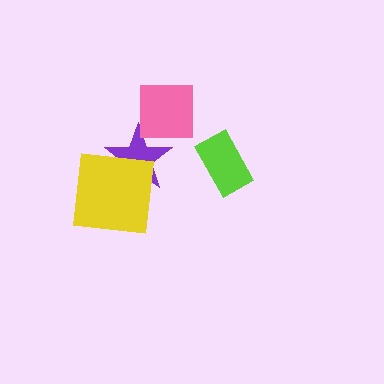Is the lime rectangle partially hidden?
No, no other shape covers it.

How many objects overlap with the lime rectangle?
0 objects overlap with the lime rectangle.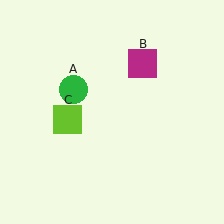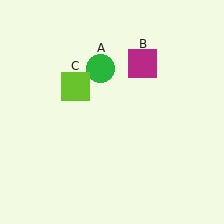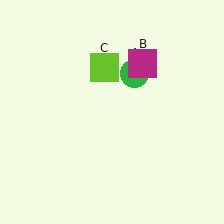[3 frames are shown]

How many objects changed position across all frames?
2 objects changed position: green circle (object A), lime square (object C).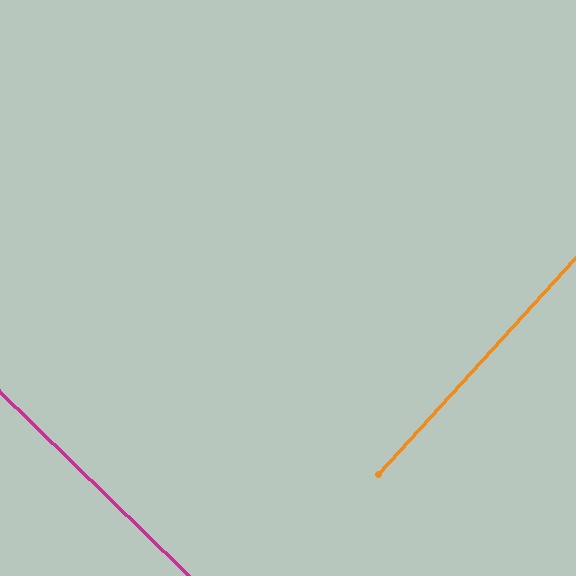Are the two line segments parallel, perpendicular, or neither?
Perpendicular — they meet at approximately 88°.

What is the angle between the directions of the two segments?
Approximately 88 degrees.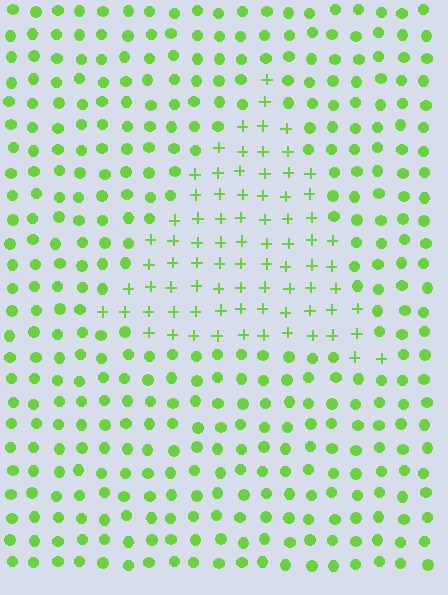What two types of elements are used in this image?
The image uses plus signs inside the triangle region and circles outside it.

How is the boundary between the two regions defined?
The boundary is defined by a change in element shape: plus signs inside vs. circles outside. All elements share the same color and spacing.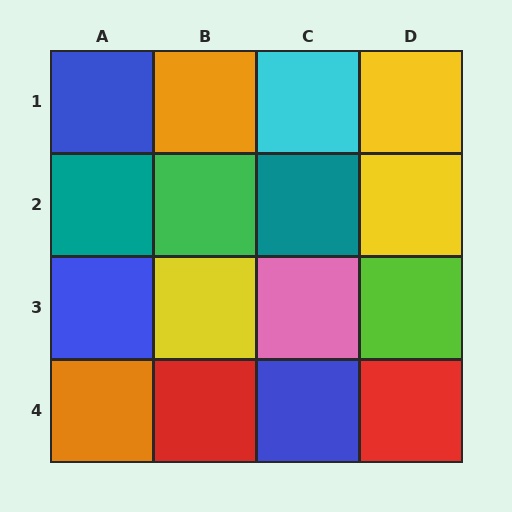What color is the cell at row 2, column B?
Green.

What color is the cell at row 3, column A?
Blue.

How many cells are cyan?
1 cell is cyan.